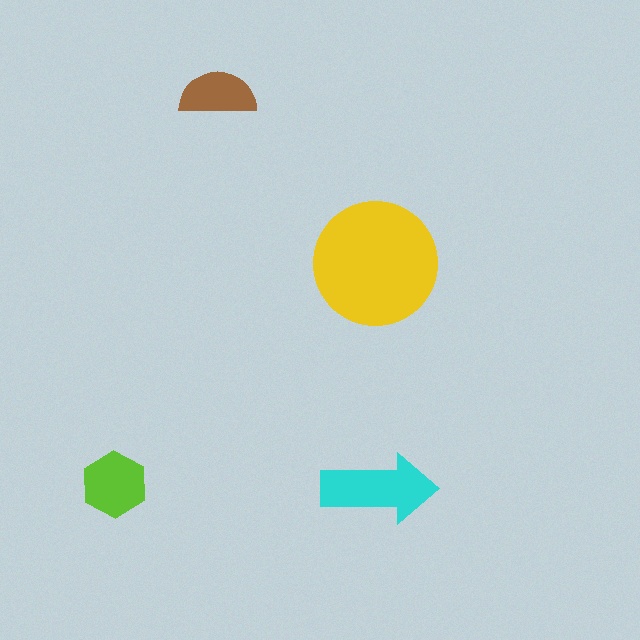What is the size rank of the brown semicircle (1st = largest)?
4th.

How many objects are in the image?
There are 4 objects in the image.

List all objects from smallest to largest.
The brown semicircle, the lime hexagon, the cyan arrow, the yellow circle.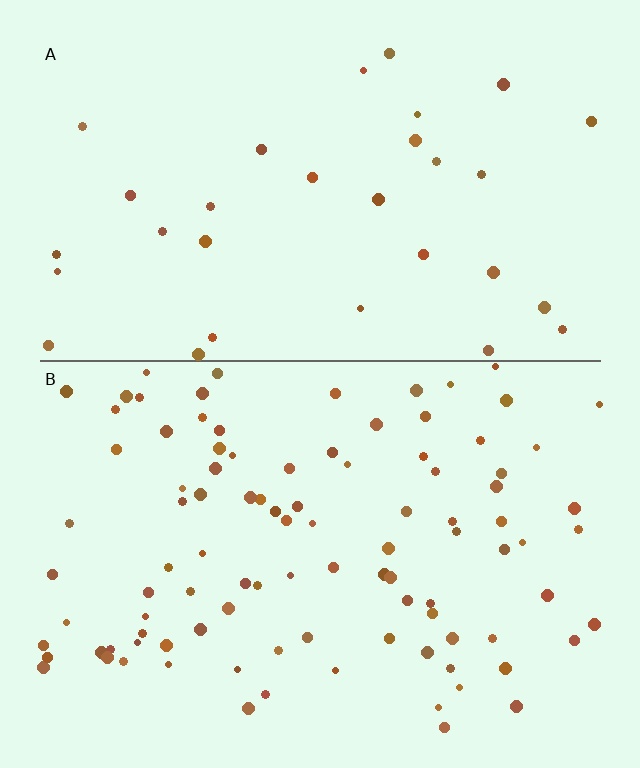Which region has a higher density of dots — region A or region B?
B (the bottom).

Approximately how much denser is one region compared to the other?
Approximately 3.2× — region B over region A.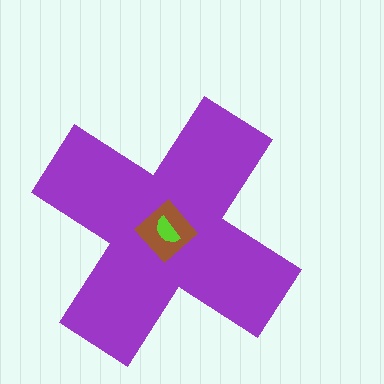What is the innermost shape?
The lime semicircle.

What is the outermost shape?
The purple cross.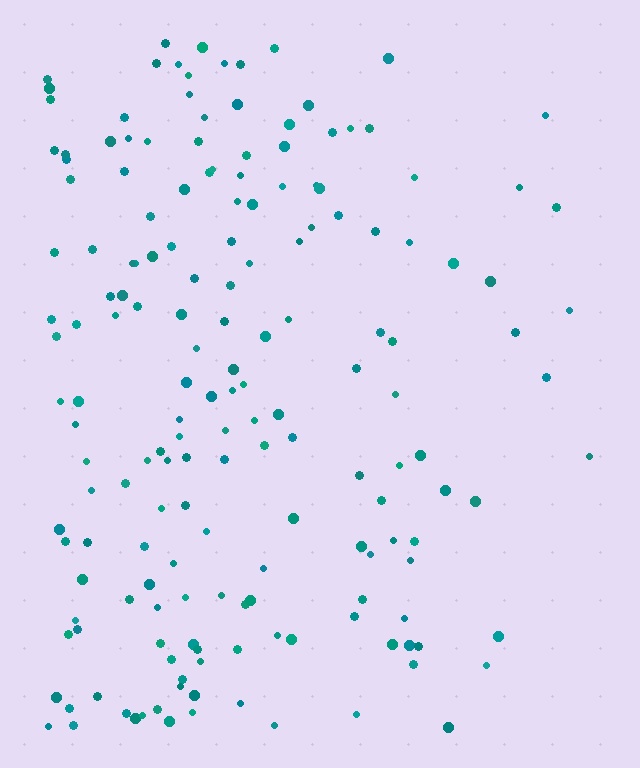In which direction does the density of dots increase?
From right to left, with the left side densest.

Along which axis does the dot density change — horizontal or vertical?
Horizontal.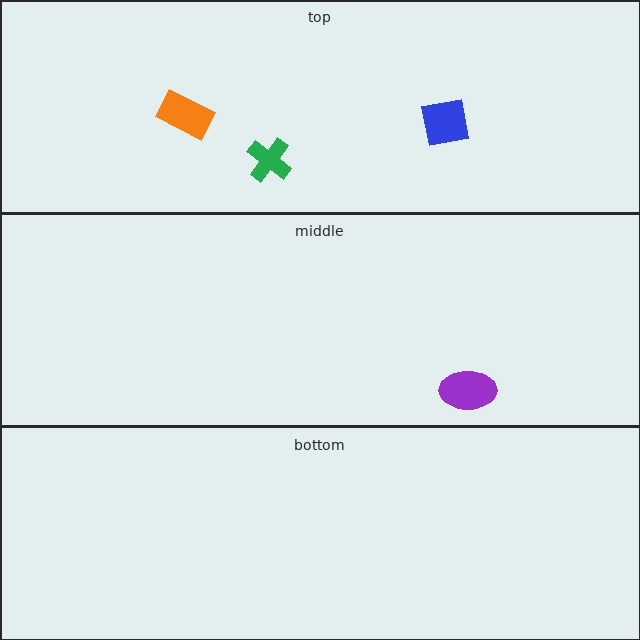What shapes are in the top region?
The green cross, the orange rectangle, the blue square.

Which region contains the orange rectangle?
The top region.